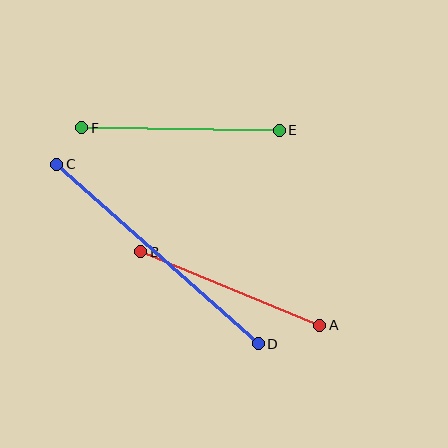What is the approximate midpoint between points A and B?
The midpoint is at approximately (230, 289) pixels.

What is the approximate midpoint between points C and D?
The midpoint is at approximately (157, 254) pixels.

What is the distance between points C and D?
The distance is approximately 270 pixels.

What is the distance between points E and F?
The distance is approximately 198 pixels.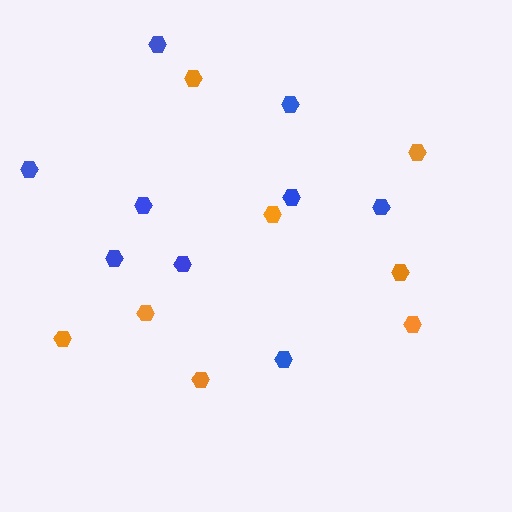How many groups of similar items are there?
There are 2 groups: one group of blue hexagons (9) and one group of orange hexagons (8).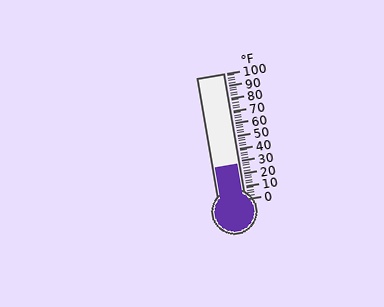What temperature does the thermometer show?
The thermometer shows approximately 28°F.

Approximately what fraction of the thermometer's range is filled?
The thermometer is filled to approximately 30% of its range.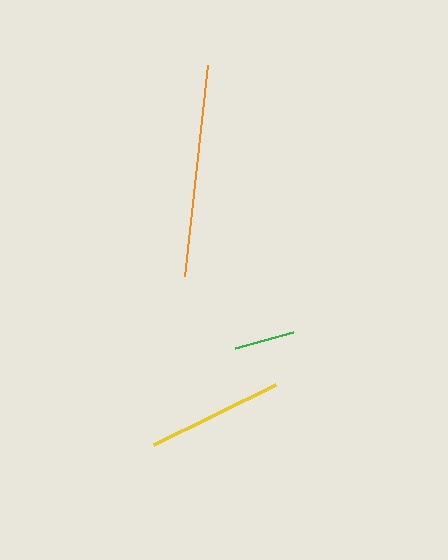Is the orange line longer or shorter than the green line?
The orange line is longer than the green line.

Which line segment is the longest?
The orange line is the longest at approximately 212 pixels.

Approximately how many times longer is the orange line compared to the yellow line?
The orange line is approximately 1.6 times the length of the yellow line.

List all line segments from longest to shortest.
From longest to shortest: orange, yellow, green.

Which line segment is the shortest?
The green line is the shortest at approximately 61 pixels.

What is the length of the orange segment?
The orange segment is approximately 212 pixels long.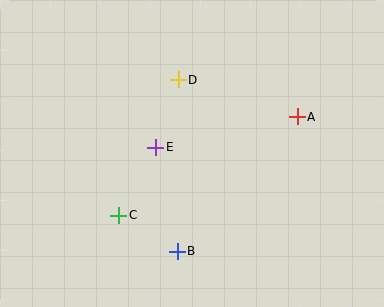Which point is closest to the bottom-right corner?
Point A is closest to the bottom-right corner.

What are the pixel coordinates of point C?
Point C is at (119, 215).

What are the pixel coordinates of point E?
Point E is at (156, 147).